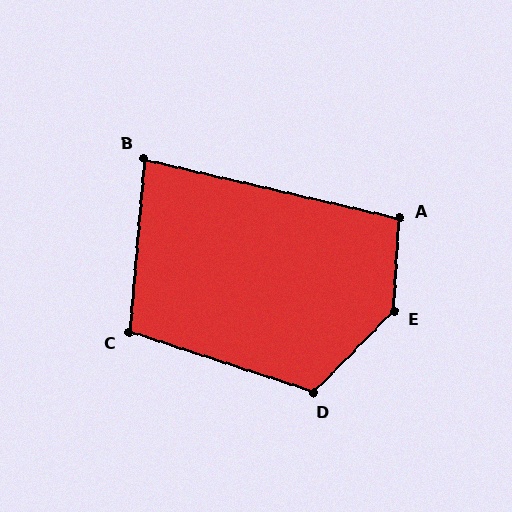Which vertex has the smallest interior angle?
B, at approximately 82 degrees.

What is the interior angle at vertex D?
Approximately 117 degrees (obtuse).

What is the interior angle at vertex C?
Approximately 103 degrees (obtuse).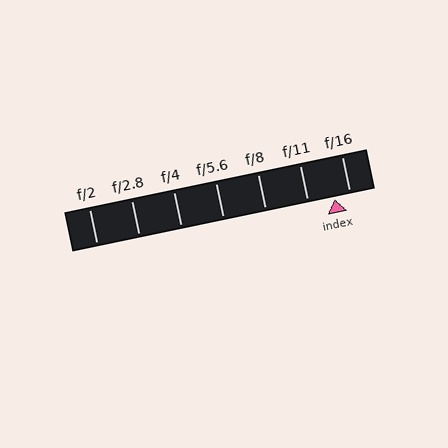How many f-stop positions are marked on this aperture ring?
There are 7 f-stop positions marked.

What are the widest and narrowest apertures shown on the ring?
The widest aperture shown is f/2 and the narrowest is f/16.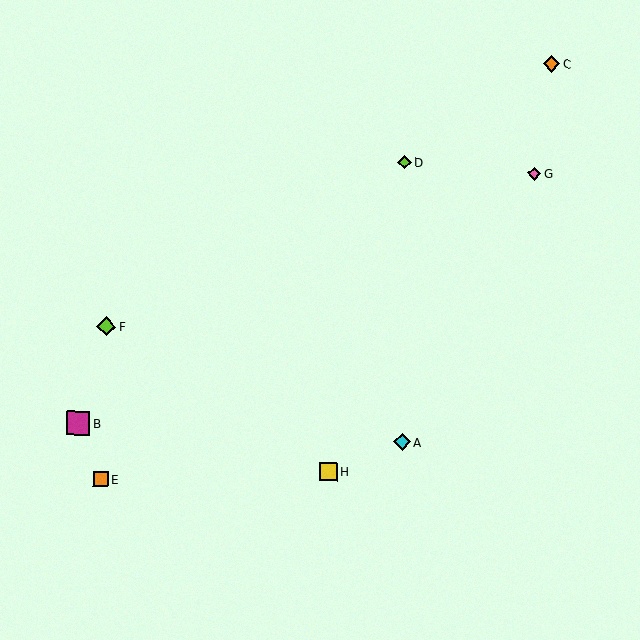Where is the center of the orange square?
The center of the orange square is at (100, 479).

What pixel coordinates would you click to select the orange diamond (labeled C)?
Click at (551, 64) to select the orange diamond C.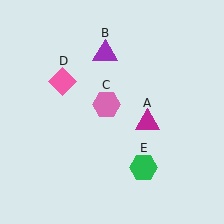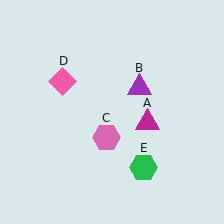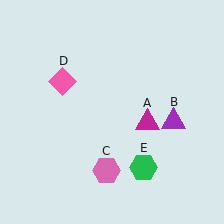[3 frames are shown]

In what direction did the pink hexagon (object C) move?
The pink hexagon (object C) moved down.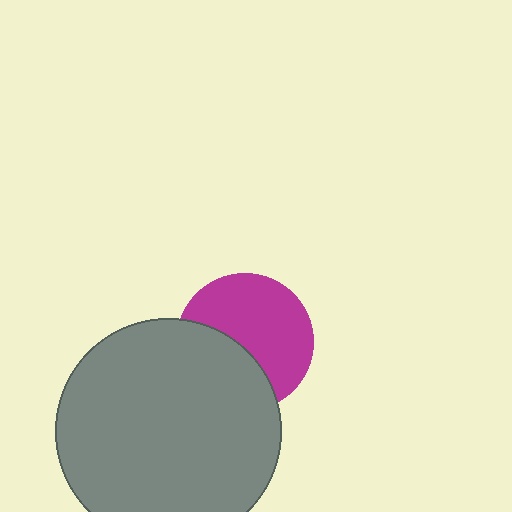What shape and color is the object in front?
The object in front is a gray circle.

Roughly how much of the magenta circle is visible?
About half of it is visible (roughly 60%).